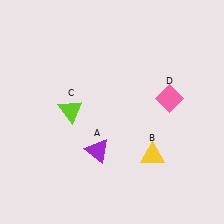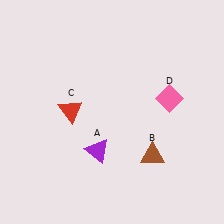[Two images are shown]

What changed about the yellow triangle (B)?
In Image 1, B is yellow. In Image 2, it changed to brown.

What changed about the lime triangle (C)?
In Image 1, C is lime. In Image 2, it changed to red.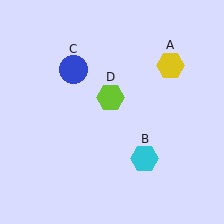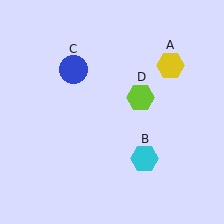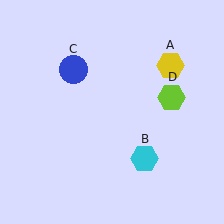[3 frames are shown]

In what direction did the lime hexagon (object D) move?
The lime hexagon (object D) moved right.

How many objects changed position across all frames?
1 object changed position: lime hexagon (object D).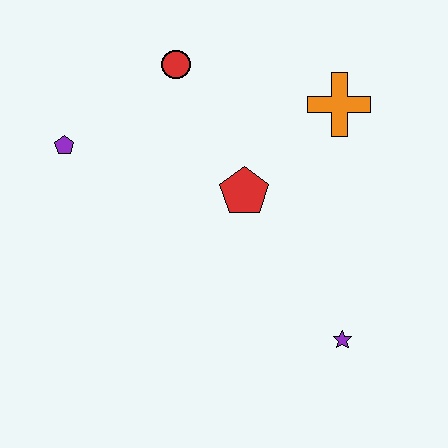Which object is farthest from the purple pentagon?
The purple star is farthest from the purple pentagon.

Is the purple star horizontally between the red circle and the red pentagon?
No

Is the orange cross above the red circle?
No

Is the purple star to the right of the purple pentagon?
Yes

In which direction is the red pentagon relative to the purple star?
The red pentagon is above the purple star.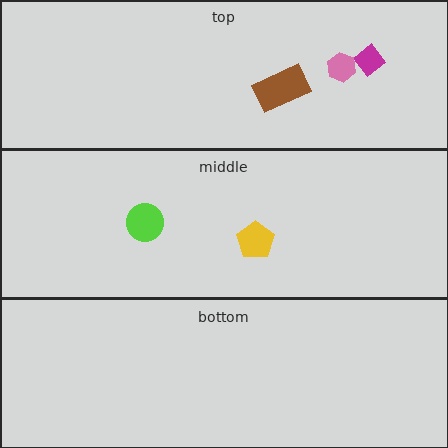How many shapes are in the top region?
3.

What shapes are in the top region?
The magenta diamond, the pink hexagon, the brown rectangle.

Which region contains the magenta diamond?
The top region.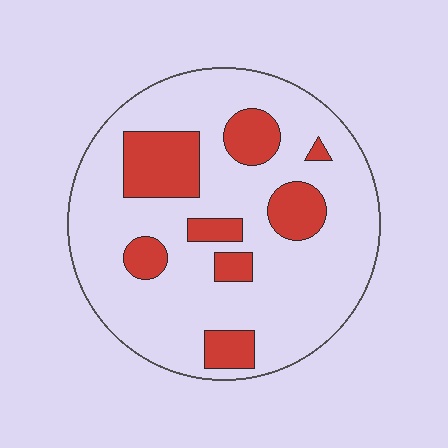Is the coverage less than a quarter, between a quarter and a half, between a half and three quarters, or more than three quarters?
Less than a quarter.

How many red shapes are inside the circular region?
8.